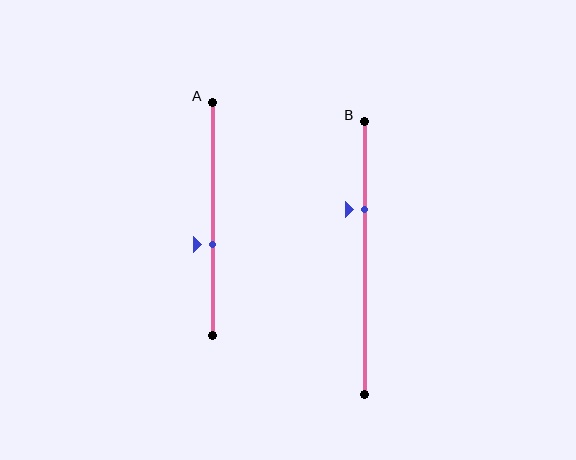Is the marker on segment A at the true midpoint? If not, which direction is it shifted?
No, the marker on segment A is shifted downward by about 11% of the segment length.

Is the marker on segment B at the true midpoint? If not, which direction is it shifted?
No, the marker on segment B is shifted upward by about 18% of the segment length.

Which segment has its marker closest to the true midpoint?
Segment A has its marker closest to the true midpoint.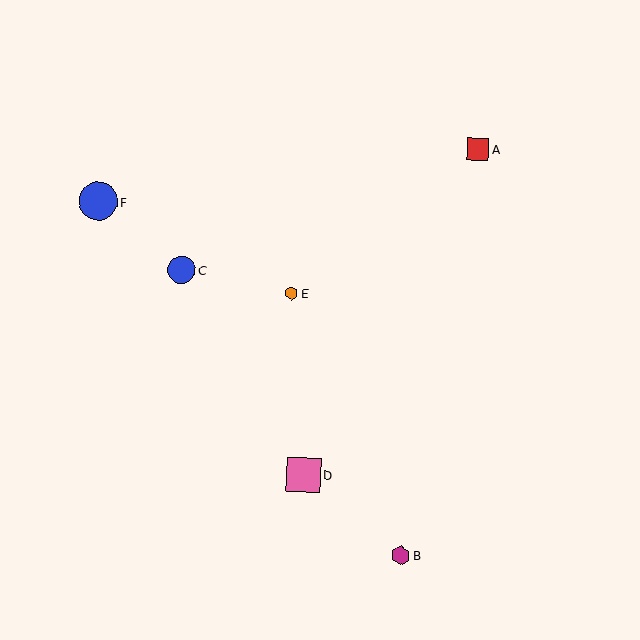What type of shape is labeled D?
Shape D is a pink square.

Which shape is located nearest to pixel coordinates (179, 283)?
The blue circle (labeled C) at (182, 270) is nearest to that location.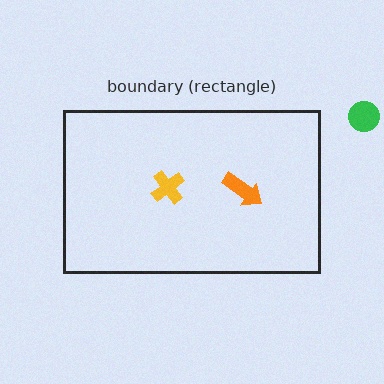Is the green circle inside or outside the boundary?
Outside.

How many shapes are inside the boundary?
2 inside, 1 outside.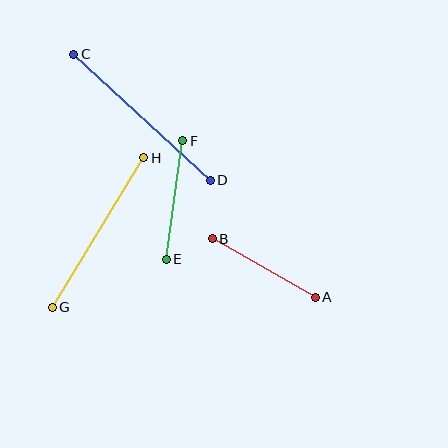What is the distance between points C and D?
The distance is approximately 186 pixels.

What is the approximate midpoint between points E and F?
The midpoint is at approximately (175, 200) pixels.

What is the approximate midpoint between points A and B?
The midpoint is at approximately (264, 268) pixels.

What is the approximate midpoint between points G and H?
The midpoint is at approximately (98, 232) pixels.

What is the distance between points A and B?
The distance is approximately 118 pixels.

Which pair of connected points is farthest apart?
Points C and D are farthest apart.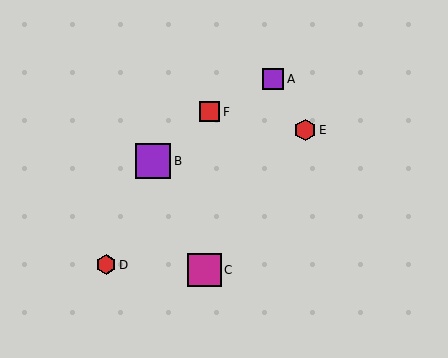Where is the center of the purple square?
The center of the purple square is at (153, 161).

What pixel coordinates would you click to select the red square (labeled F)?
Click at (210, 112) to select the red square F.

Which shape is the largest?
The purple square (labeled B) is the largest.